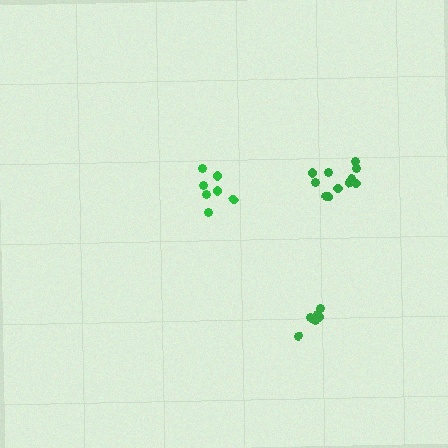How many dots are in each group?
Group 1: 7 dots, Group 2: 12 dots, Group 3: 7 dots (26 total).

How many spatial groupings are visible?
There are 3 spatial groupings.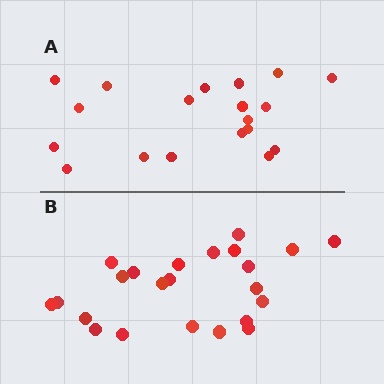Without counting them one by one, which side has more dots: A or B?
Region B (the bottom region) has more dots.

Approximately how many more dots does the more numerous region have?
Region B has about 4 more dots than region A.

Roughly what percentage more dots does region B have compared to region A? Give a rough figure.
About 20% more.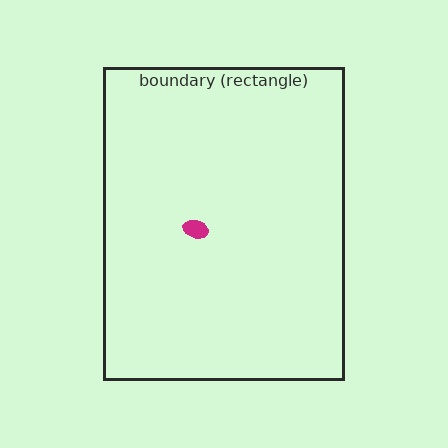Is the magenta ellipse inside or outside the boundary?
Inside.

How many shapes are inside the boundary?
1 inside, 0 outside.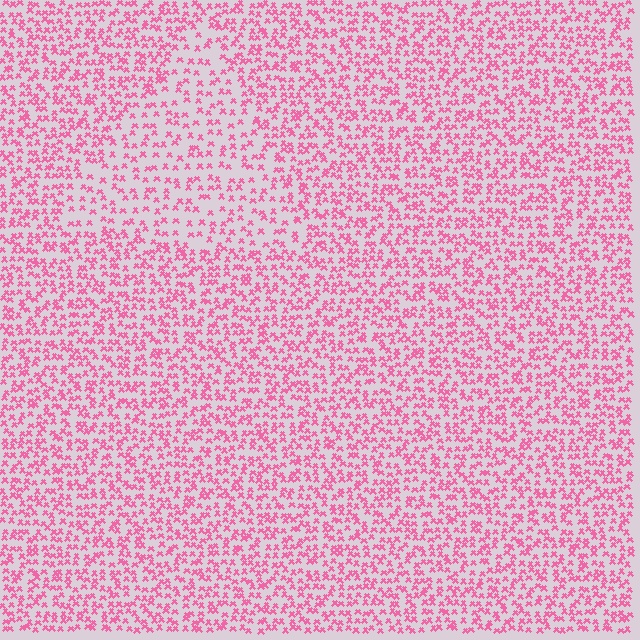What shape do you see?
I see a triangle.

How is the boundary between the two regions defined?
The boundary is defined by a change in element density (approximately 1.7x ratio). All elements are the same color, size, and shape.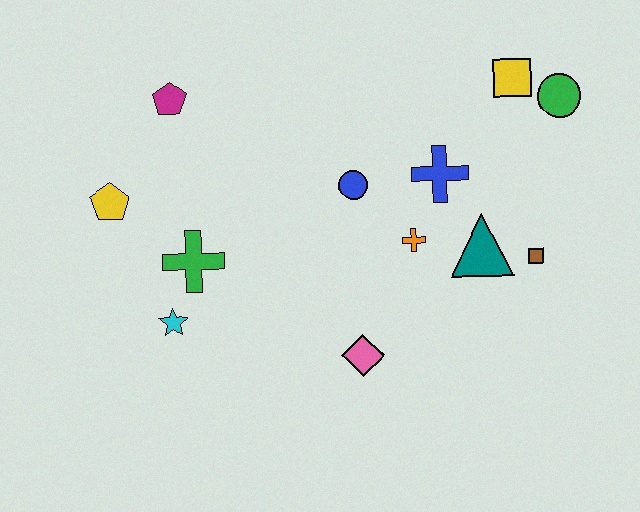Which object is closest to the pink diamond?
The orange cross is closest to the pink diamond.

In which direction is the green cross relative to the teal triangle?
The green cross is to the left of the teal triangle.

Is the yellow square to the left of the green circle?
Yes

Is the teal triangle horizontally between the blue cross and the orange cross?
No